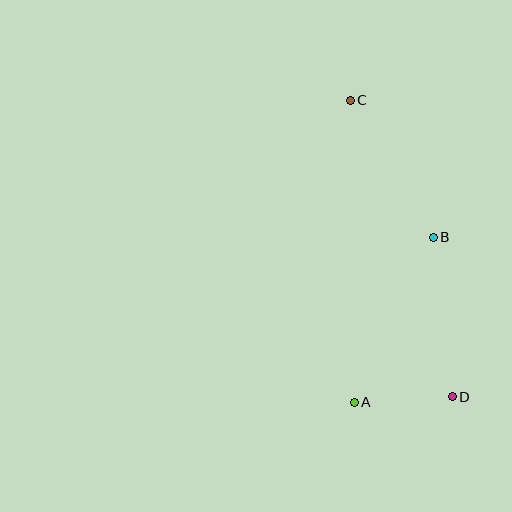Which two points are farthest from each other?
Points C and D are farthest from each other.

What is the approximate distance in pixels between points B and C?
The distance between B and C is approximately 160 pixels.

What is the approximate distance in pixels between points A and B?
The distance between A and B is approximately 183 pixels.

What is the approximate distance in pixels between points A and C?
The distance between A and C is approximately 302 pixels.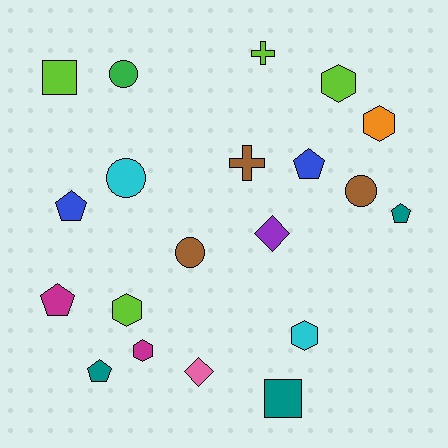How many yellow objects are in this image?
There are no yellow objects.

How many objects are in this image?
There are 20 objects.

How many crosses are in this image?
There are 2 crosses.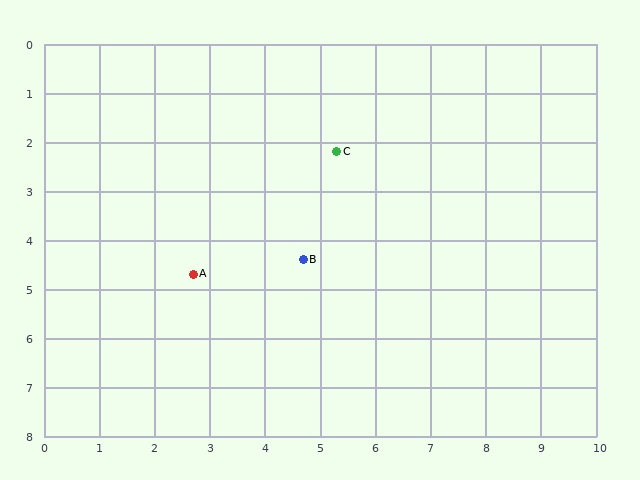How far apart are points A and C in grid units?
Points A and C are about 3.6 grid units apart.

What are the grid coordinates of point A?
Point A is at approximately (2.7, 4.7).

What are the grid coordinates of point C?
Point C is at approximately (5.3, 2.2).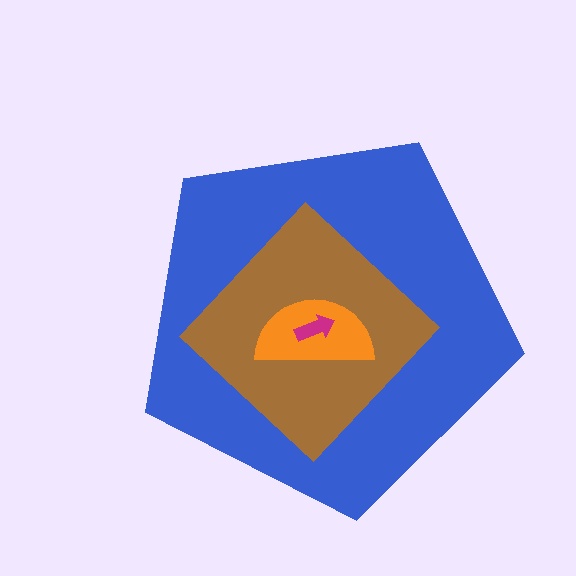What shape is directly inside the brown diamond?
The orange semicircle.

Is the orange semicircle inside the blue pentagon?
Yes.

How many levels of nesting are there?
4.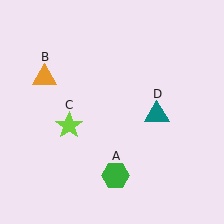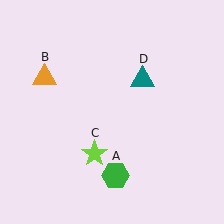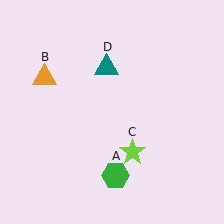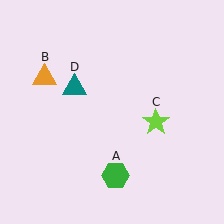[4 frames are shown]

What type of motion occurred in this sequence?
The lime star (object C), teal triangle (object D) rotated counterclockwise around the center of the scene.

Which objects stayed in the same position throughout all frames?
Green hexagon (object A) and orange triangle (object B) remained stationary.